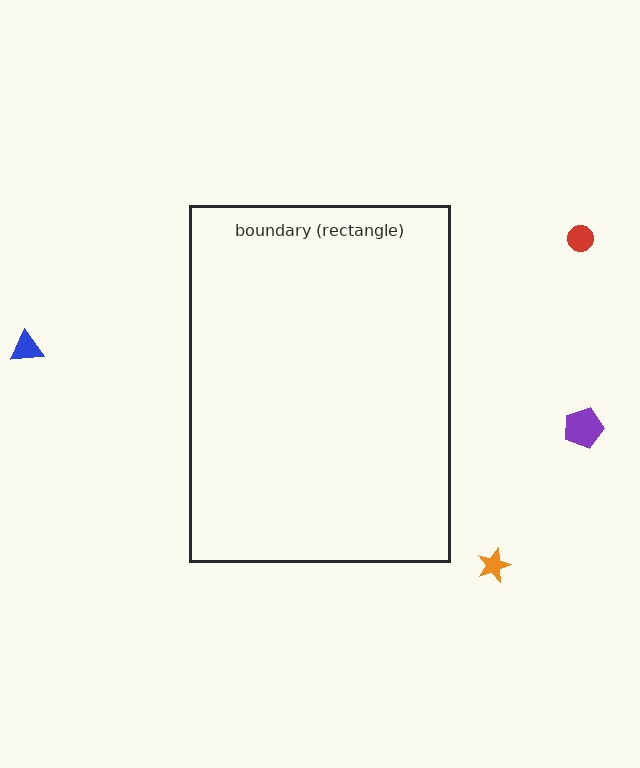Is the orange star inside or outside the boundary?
Outside.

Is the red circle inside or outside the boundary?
Outside.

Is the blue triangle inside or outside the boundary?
Outside.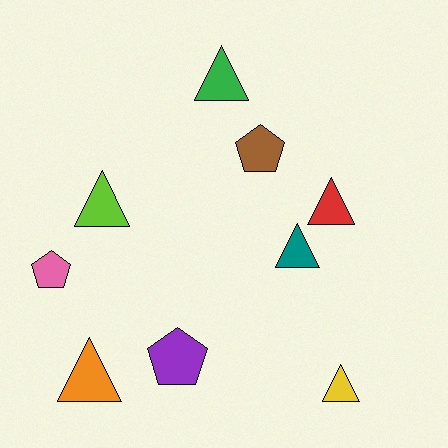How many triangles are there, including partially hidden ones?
There are 6 triangles.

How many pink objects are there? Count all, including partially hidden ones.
There is 1 pink object.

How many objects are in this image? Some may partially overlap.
There are 9 objects.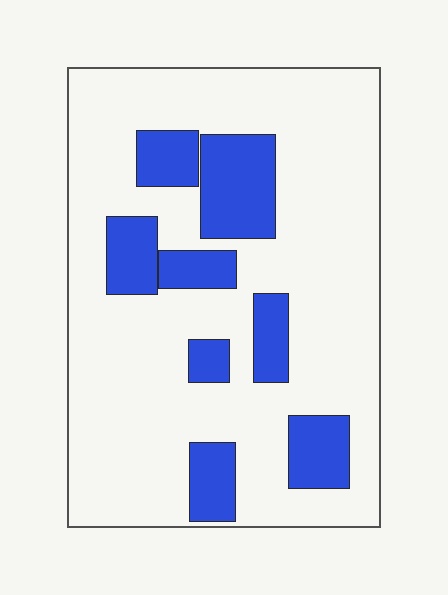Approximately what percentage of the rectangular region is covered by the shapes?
Approximately 20%.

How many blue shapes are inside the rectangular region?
8.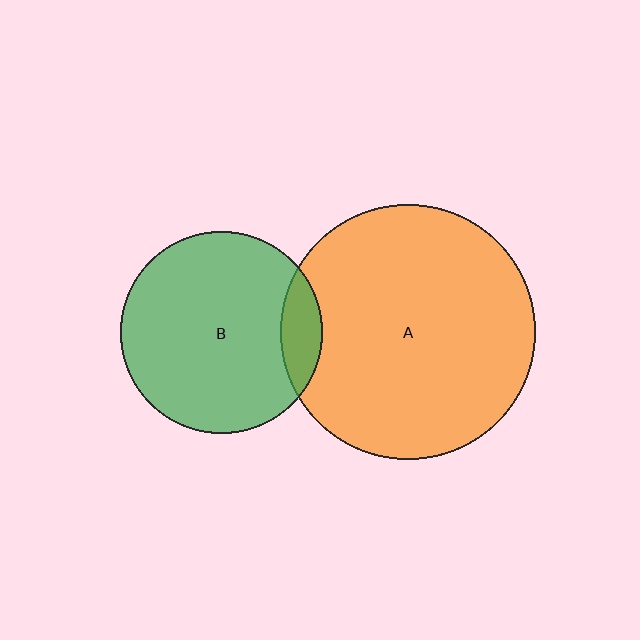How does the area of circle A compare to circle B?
Approximately 1.6 times.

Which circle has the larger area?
Circle A (orange).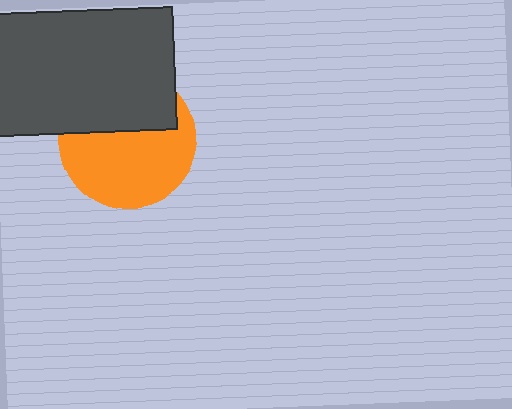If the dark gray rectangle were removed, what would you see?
You would see the complete orange circle.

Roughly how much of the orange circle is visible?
About half of it is visible (roughly 60%).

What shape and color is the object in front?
The object in front is a dark gray rectangle.